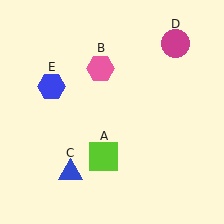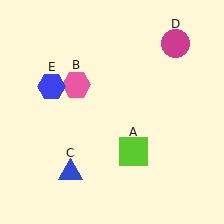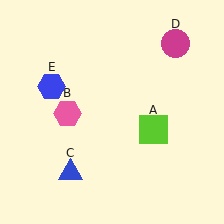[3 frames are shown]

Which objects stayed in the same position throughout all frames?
Blue triangle (object C) and magenta circle (object D) and blue hexagon (object E) remained stationary.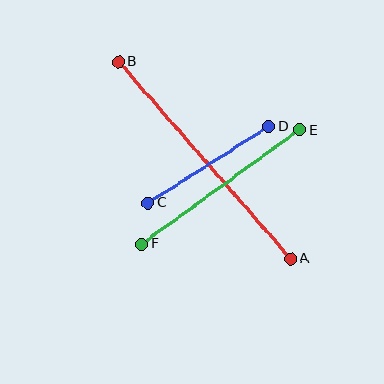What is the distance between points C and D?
The distance is approximately 142 pixels.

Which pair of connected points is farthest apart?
Points A and B are farthest apart.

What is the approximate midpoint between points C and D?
The midpoint is at approximately (208, 165) pixels.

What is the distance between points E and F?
The distance is approximately 195 pixels.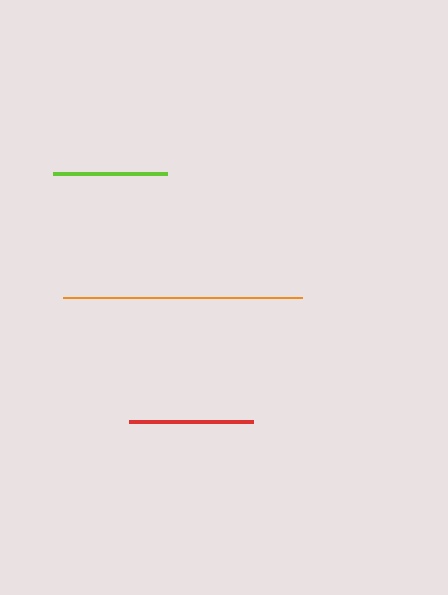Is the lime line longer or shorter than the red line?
The red line is longer than the lime line.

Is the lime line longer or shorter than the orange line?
The orange line is longer than the lime line.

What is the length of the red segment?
The red segment is approximately 125 pixels long.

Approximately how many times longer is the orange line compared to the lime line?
The orange line is approximately 2.1 times the length of the lime line.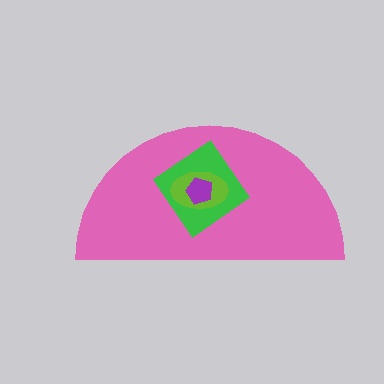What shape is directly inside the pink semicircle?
The green diamond.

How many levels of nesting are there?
4.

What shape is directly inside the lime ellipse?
The purple pentagon.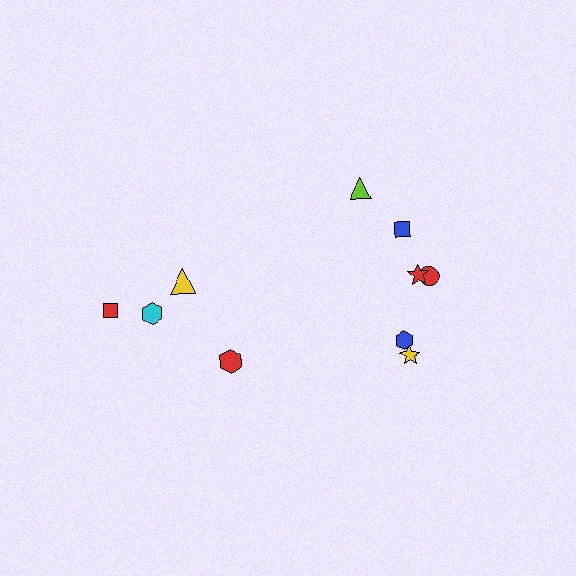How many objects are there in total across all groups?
There are 10 objects.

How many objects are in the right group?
There are 6 objects.